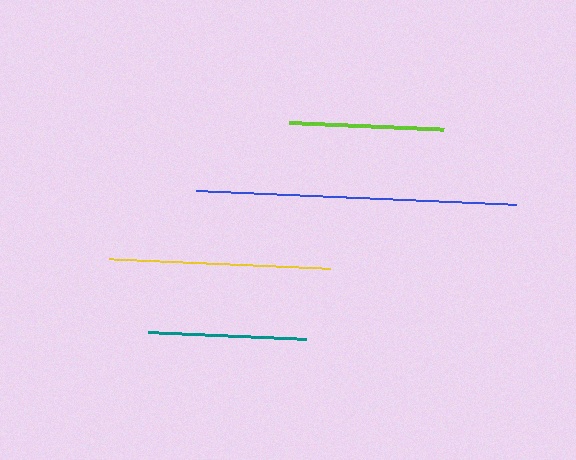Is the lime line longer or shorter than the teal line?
The teal line is longer than the lime line.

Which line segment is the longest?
The blue line is the longest at approximately 321 pixels.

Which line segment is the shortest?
The lime line is the shortest at approximately 155 pixels.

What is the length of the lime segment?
The lime segment is approximately 155 pixels long.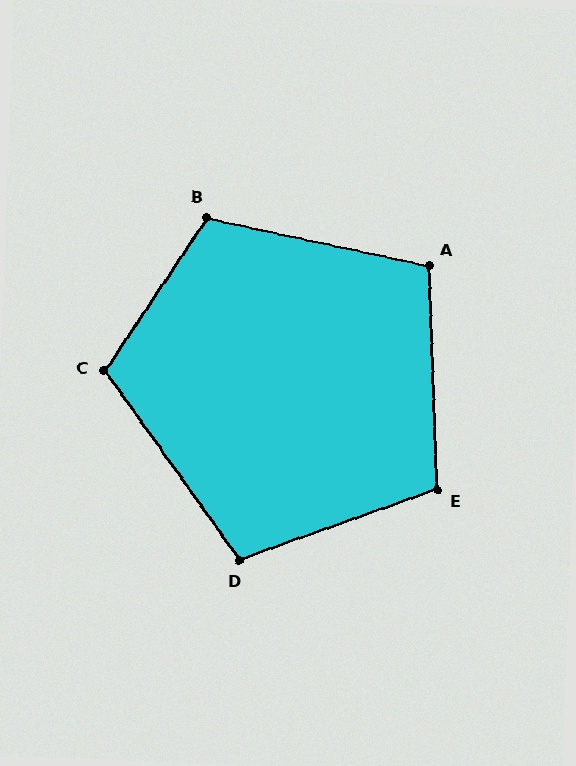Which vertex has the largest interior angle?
B, at approximately 112 degrees.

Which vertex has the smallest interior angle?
A, at approximately 104 degrees.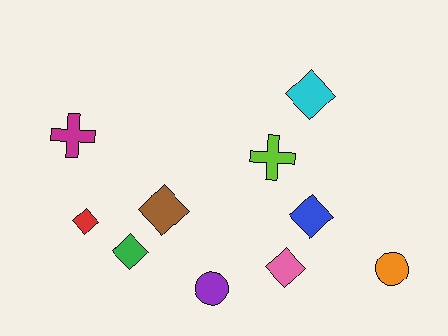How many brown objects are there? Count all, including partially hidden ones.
There is 1 brown object.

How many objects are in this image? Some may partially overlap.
There are 10 objects.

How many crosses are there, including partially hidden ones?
There are 2 crosses.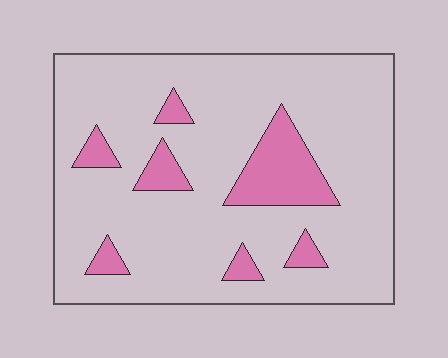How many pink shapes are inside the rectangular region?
7.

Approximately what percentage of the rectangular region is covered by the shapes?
Approximately 15%.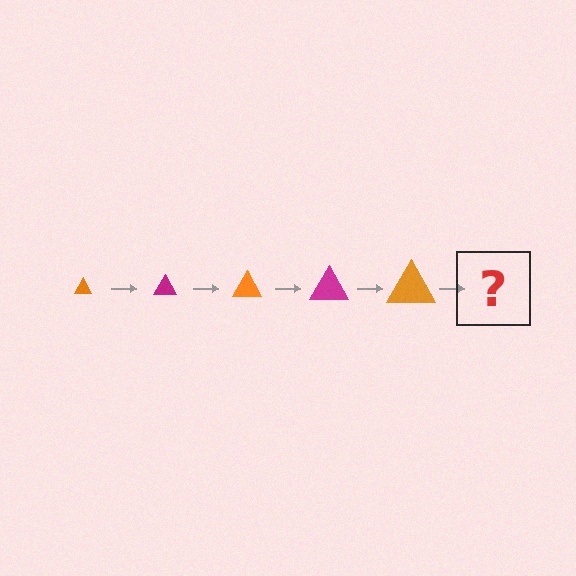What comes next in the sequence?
The next element should be a magenta triangle, larger than the previous one.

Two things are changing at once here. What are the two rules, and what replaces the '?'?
The two rules are that the triangle grows larger each step and the color cycles through orange and magenta. The '?' should be a magenta triangle, larger than the previous one.